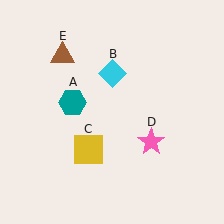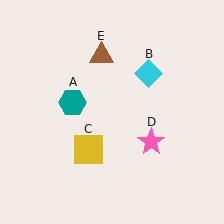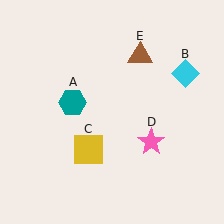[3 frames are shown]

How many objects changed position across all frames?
2 objects changed position: cyan diamond (object B), brown triangle (object E).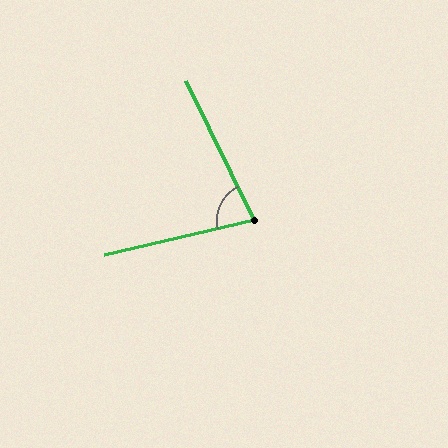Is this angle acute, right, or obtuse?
It is acute.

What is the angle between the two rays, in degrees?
Approximately 77 degrees.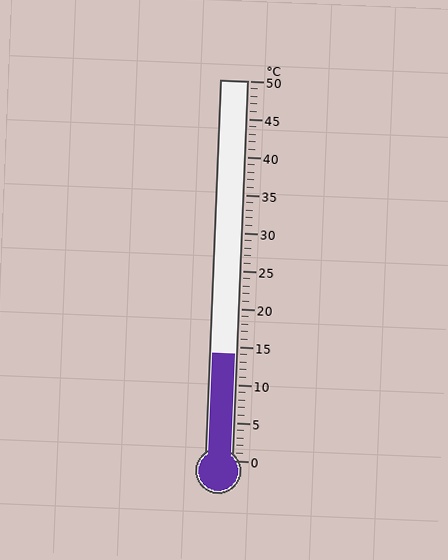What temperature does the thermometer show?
The thermometer shows approximately 14°C.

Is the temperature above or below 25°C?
The temperature is below 25°C.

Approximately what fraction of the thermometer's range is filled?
The thermometer is filled to approximately 30% of its range.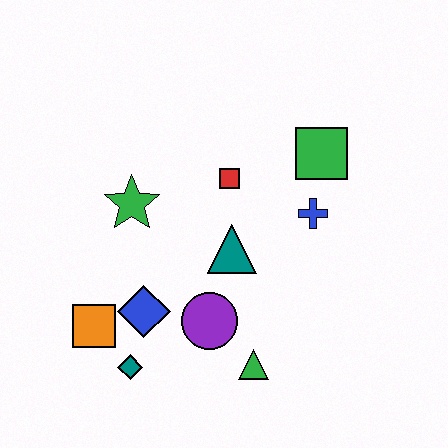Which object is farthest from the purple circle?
The green square is farthest from the purple circle.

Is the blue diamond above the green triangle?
Yes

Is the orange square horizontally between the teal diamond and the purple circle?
No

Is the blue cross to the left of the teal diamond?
No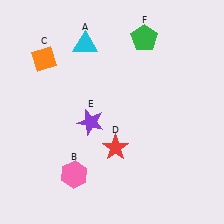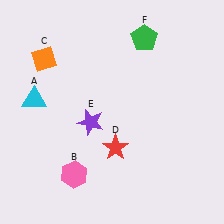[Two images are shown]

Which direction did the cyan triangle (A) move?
The cyan triangle (A) moved down.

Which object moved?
The cyan triangle (A) moved down.